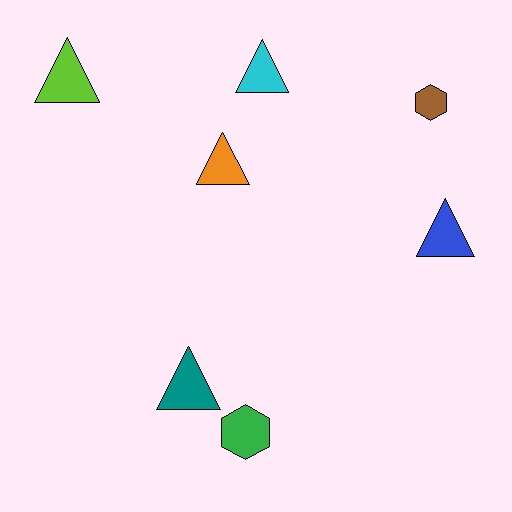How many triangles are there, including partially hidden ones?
There are 5 triangles.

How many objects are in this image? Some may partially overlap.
There are 7 objects.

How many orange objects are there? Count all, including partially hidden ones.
There is 1 orange object.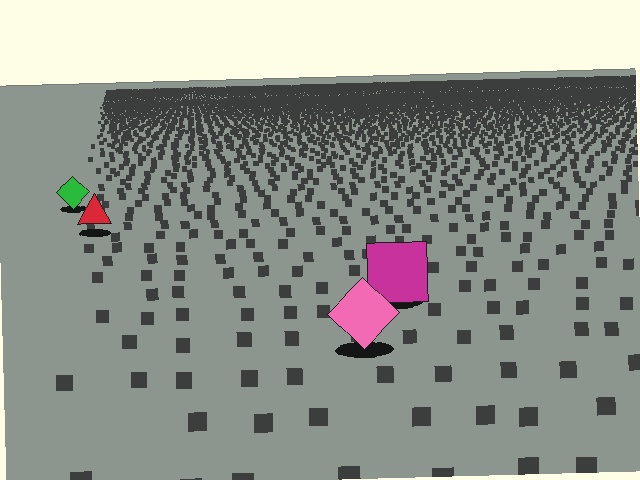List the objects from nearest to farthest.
From nearest to farthest: the pink diamond, the magenta square, the red triangle, the green diamond.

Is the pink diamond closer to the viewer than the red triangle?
Yes. The pink diamond is closer — you can tell from the texture gradient: the ground texture is coarser near it.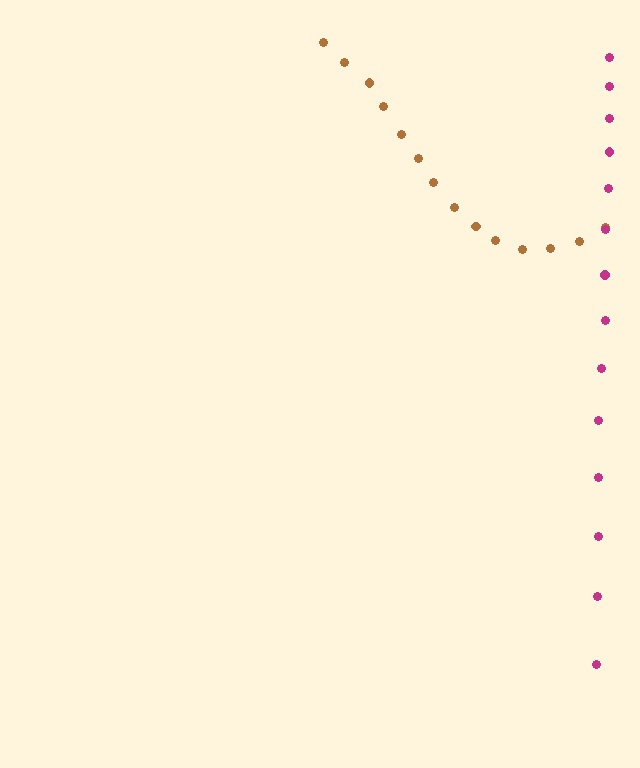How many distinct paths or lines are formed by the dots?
There are 2 distinct paths.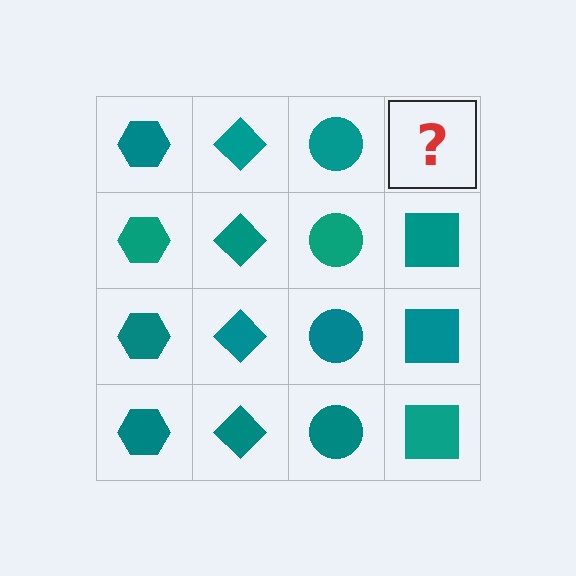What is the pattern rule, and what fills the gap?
The rule is that each column has a consistent shape. The gap should be filled with a teal square.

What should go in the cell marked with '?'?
The missing cell should contain a teal square.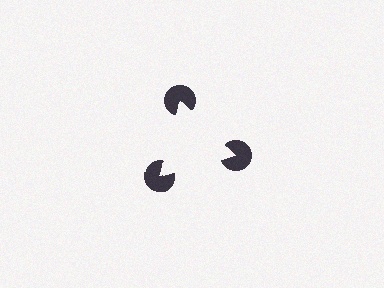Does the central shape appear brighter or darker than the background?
It typically appears slightly brighter than the background, even though no actual brightness change is drawn.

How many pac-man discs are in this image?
There are 3 — one at each vertex of the illusory triangle.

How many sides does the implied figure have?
3 sides.